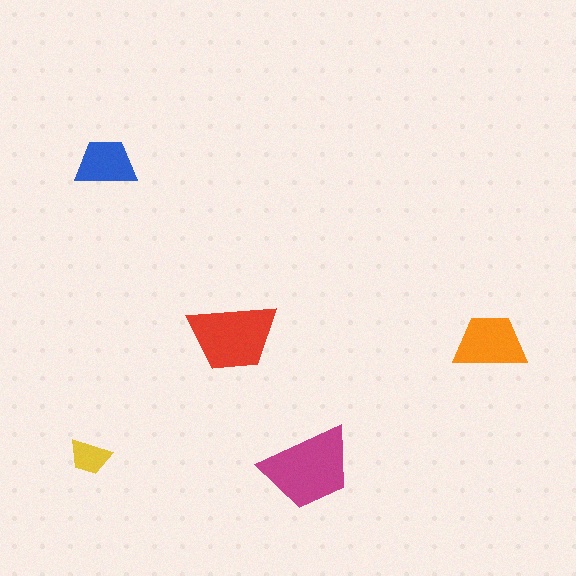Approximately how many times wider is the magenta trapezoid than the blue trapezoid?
About 1.5 times wider.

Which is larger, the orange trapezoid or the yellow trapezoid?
The orange one.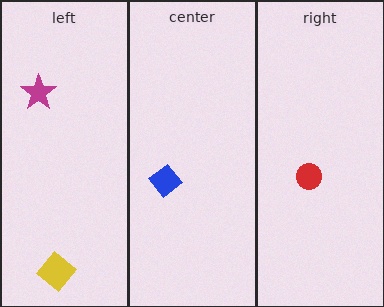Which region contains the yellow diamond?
The left region.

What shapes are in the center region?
The blue diamond.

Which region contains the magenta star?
The left region.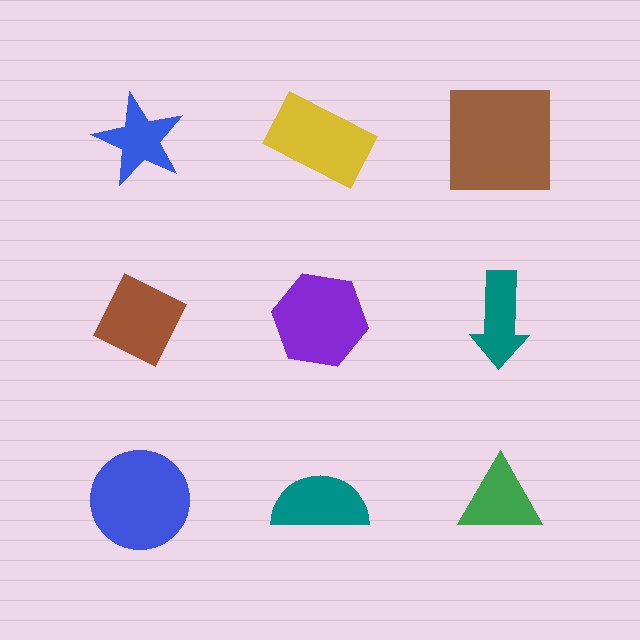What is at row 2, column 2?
A purple hexagon.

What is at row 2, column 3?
A teal arrow.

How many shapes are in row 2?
3 shapes.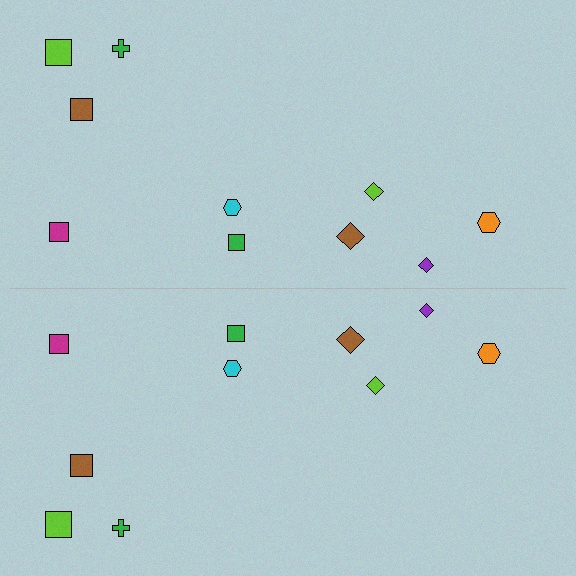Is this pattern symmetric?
Yes, this pattern has bilateral (reflection) symmetry.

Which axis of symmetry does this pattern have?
The pattern has a horizontal axis of symmetry running through the center of the image.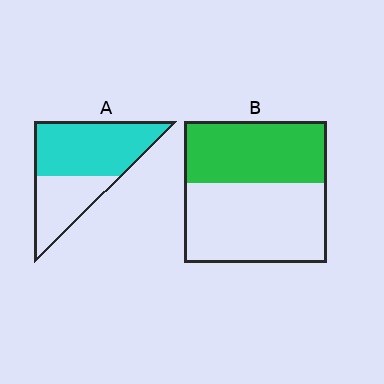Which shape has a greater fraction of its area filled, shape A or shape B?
Shape A.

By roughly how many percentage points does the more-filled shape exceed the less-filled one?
By roughly 20 percentage points (A over B).